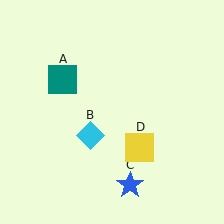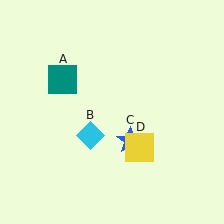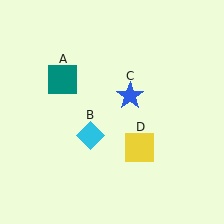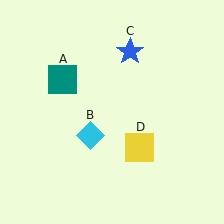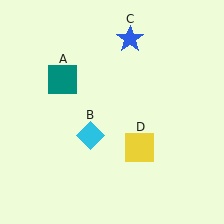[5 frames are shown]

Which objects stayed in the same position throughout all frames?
Teal square (object A) and cyan diamond (object B) and yellow square (object D) remained stationary.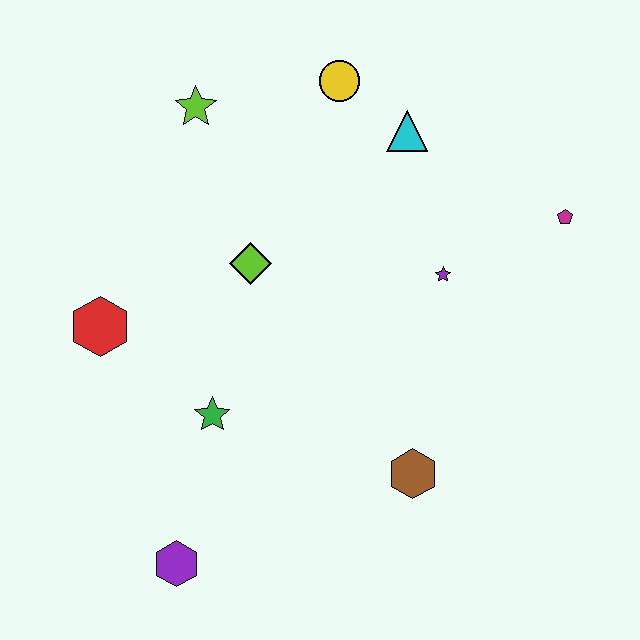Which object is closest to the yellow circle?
The cyan triangle is closest to the yellow circle.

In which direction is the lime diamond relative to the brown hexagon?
The lime diamond is above the brown hexagon.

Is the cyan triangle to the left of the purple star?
Yes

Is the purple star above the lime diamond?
No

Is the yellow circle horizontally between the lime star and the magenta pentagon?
Yes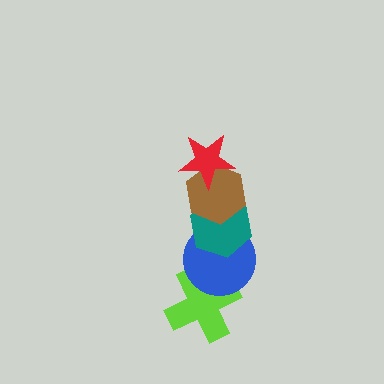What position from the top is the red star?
The red star is 1st from the top.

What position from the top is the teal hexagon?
The teal hexagon is 3rd from the top.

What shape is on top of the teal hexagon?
The brown hexagon is on top of the teal hexagon.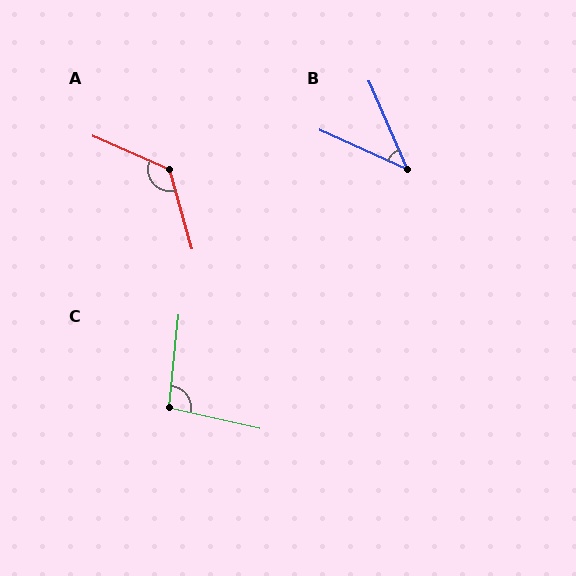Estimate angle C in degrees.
Approximately 96 degrees.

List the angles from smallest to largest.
B (42°), C (96°), A (130°).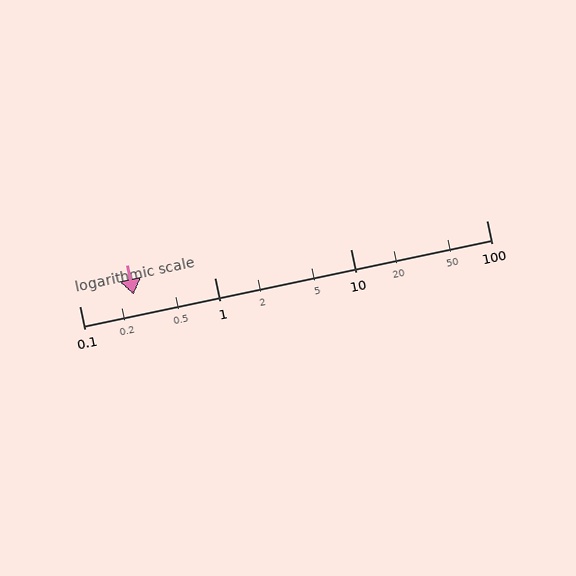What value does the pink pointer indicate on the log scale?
The pointer indicates approximately 0.25.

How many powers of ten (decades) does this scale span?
The scale spans 3 decades, from 0.1 to 100.